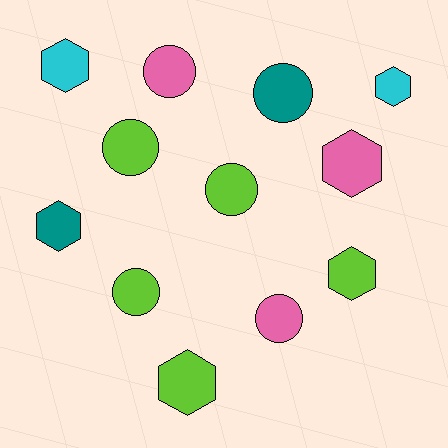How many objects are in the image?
There are 12 objects.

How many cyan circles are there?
There are no cyan circles.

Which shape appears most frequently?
Circle, with 6 objects.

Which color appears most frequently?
Lime, with 5 objects.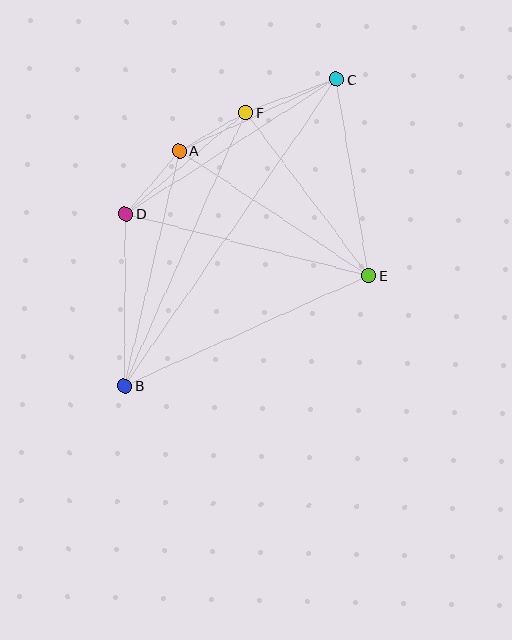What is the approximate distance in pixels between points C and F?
The distance between C and F is approximately 97 pixels.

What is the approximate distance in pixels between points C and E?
The distance between C and E is approximately 199 pixels.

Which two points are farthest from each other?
Points B and C are farthest from each other.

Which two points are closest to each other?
Points A and F are closest to each other.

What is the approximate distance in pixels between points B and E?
The distance between B and E is approximately 268 pixels.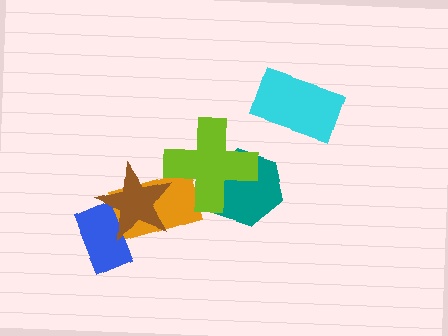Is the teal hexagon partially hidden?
Yes, it is partially covered by another shape.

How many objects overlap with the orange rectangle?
3 objects overlap with the orange rectangle.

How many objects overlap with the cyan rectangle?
0 objects overlap with the cyan rectangle.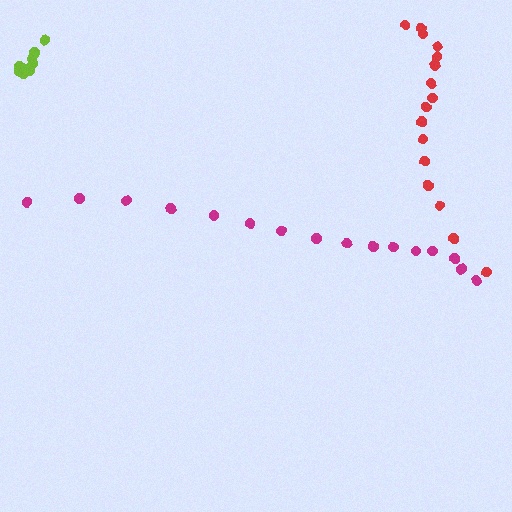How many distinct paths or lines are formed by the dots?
There are 3 distinct paths.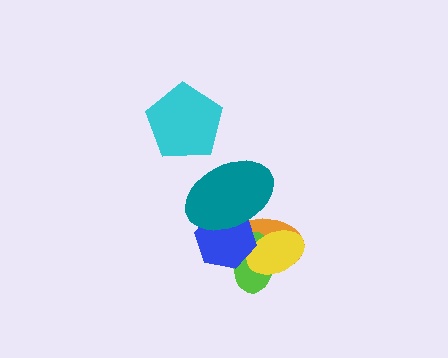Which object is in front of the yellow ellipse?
The blue hexagon is in front of the yellow ellipse.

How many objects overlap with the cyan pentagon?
0 objects overlap with the cyan pentagon.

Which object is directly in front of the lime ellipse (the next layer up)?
The yellow ellipse is directly in front of the lime ellipse.